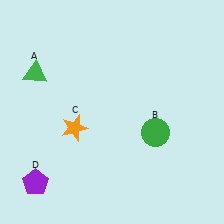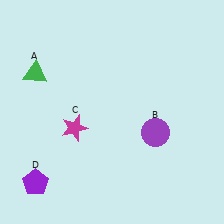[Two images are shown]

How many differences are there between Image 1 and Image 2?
There are 2 differences between the two images.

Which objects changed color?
B changed from green to purple. C changed from orange to magenta.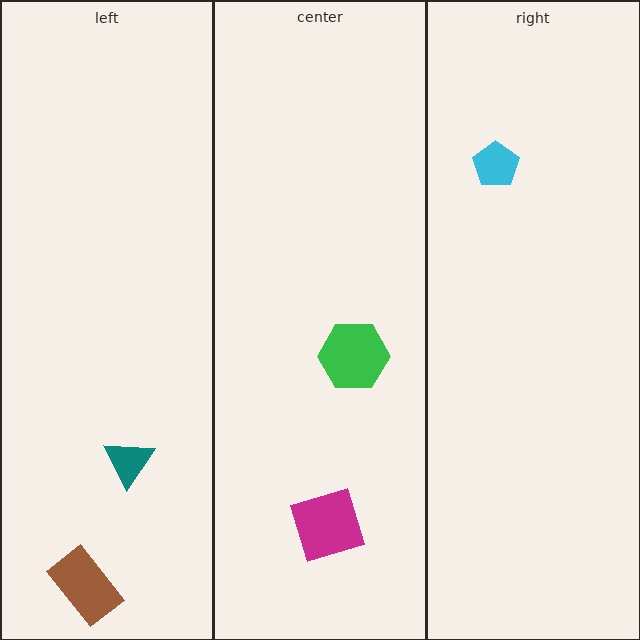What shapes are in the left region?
The brown rectangle, the teal triangle.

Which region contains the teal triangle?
The left region.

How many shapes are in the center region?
2.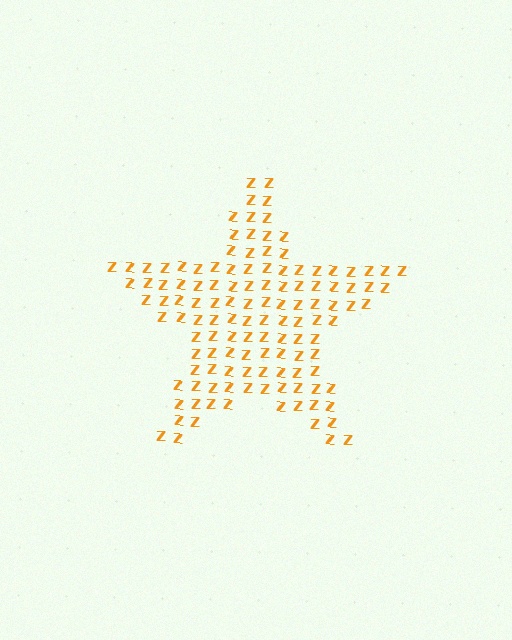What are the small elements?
The small elements are letter Z's.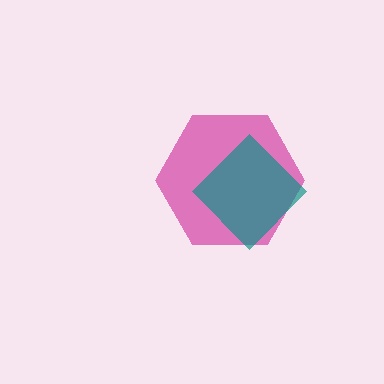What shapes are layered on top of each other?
The layered shapes are: a magenta hexagon, a teal diamond.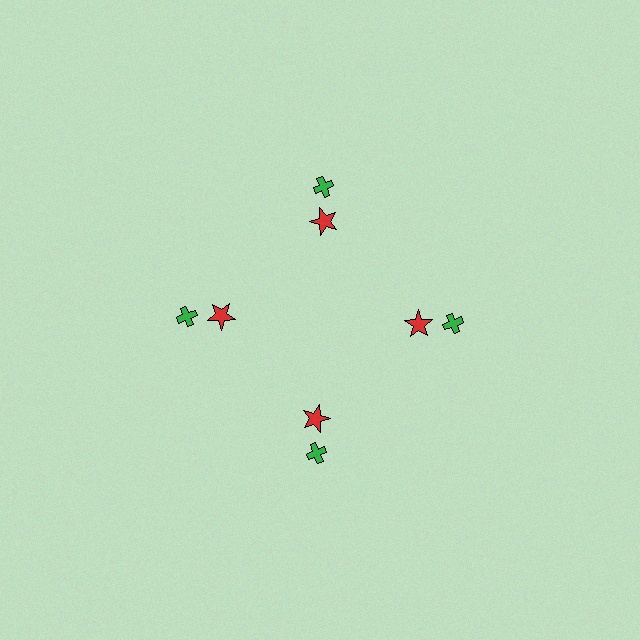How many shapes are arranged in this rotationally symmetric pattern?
There are 8 shapes, arranged in 4 groups of 2.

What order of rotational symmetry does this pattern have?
This pattern has 4-fold rotational symmetry.